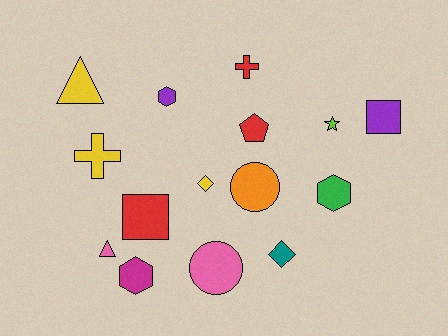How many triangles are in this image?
There are 2 triangles.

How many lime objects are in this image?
There is 1 lime object.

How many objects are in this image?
There are 15 objects.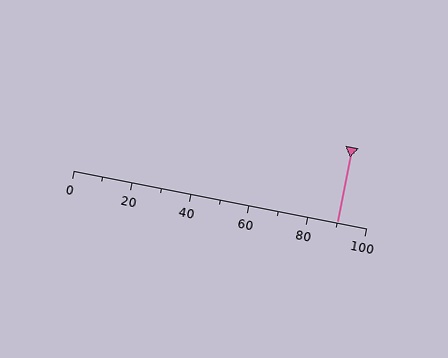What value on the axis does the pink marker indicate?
The marker indicates approximately 90.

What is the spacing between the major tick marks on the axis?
The major ticks are spaced 20 apart.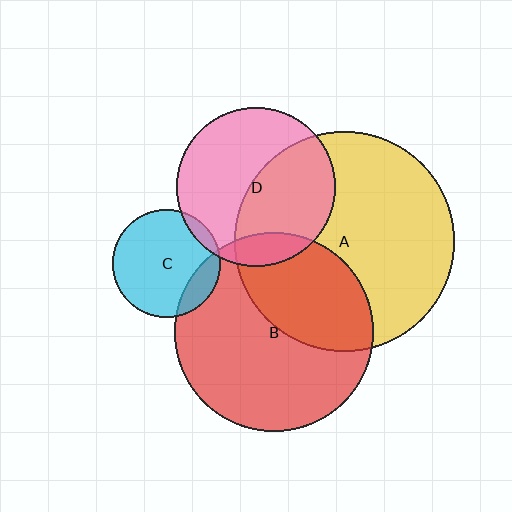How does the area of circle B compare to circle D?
Approximately 1.6 times.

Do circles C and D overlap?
Yes.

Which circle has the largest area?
Circle A (yellow).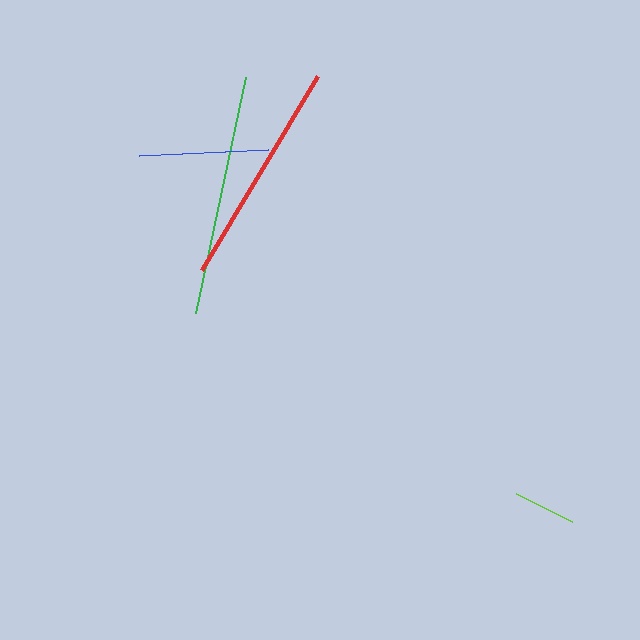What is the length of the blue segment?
The blue segment is approximately 128 pixels long.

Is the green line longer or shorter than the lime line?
The green line is longer than the lime line.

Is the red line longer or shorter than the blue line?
The red line is longer than the blue line.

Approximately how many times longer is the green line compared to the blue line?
The green line is approximately 1.9 times the length of the blue line.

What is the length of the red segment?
The red segment is approximately 226 pixels long.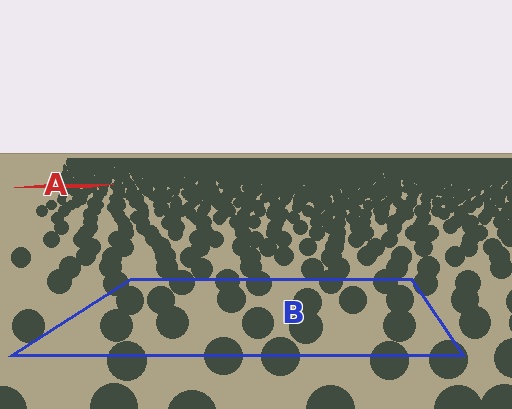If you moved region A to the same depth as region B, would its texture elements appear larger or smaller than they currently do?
They would appear larger. At a closer depth, the same texture elements are projected at a bigger on-screen size.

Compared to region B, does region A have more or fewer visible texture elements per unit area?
Region A has more texture elements per unit area — they are packed more densely because it is farther away.